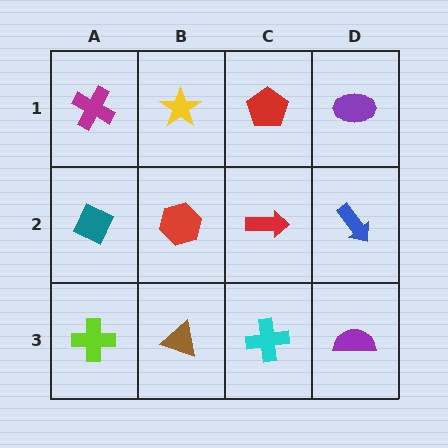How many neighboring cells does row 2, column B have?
4.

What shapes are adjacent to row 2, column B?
A yellow star (row 1, column B), a brown triangle (row 3, column B), a teal diamond (row 2, column A), a red arrow (row 2, column C).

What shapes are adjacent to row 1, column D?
A blue arrow (row 2, column D), a red pentagon (row 1, column C).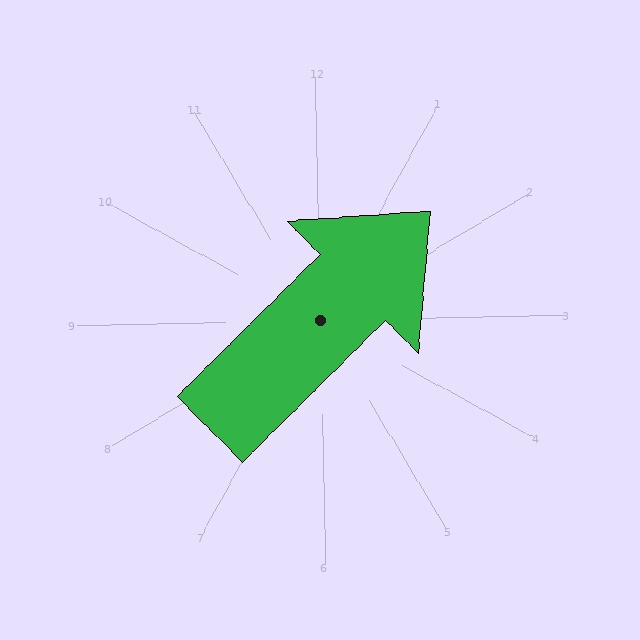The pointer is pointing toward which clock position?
Roughly 2 o'clock.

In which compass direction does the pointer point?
Northeast.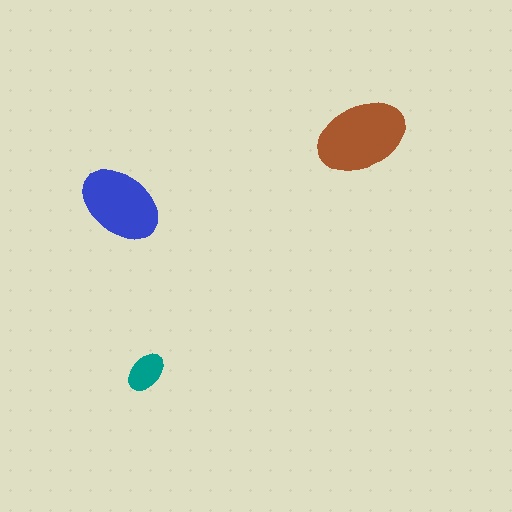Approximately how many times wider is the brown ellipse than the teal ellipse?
About 2 times wider.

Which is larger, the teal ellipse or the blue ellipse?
The blue one.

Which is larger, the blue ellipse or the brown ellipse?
The brown one.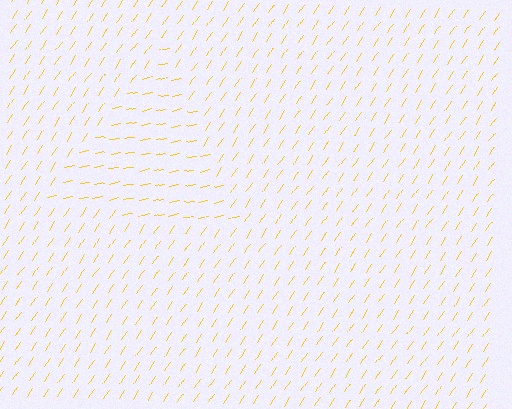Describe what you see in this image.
The image is filled with small yellow line segments. A triangle region in the image has lines oriented differently from the surrounding lines, creating a visible texture boundary.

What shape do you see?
I see a triangle.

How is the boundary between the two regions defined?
The boundary is defined purely by a change in line orientation (approximately 45 degrees difference). All lines are the same color and thickness.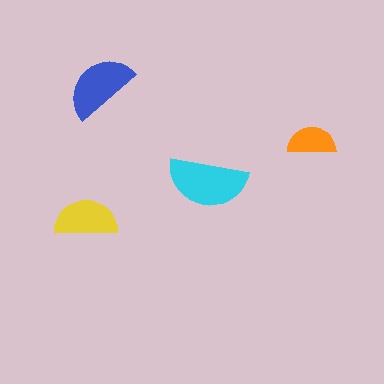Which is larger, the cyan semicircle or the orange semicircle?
The cyan one.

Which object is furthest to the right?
The orange semicircle is rightmost.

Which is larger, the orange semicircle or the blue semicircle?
The blue one.